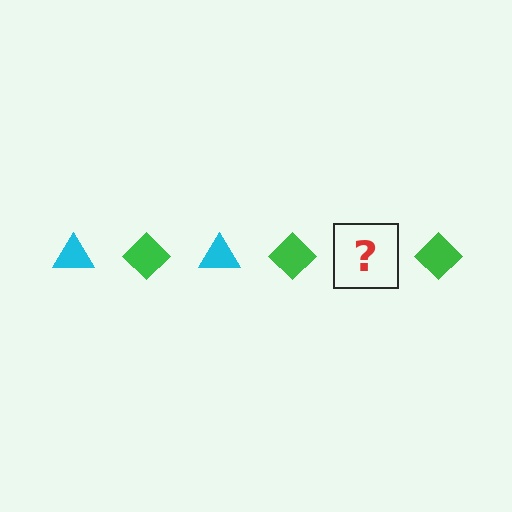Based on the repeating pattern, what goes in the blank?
The blank should be a cyan triangle.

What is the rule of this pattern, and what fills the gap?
The rule is that the pattern alternates between cyan triangle and green diamond. The gap should be filled with a cyan triangle.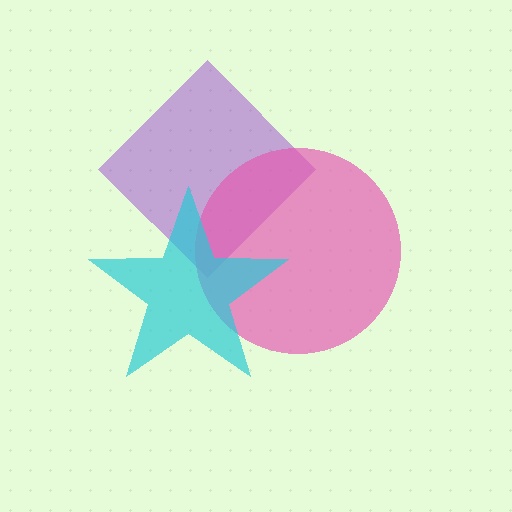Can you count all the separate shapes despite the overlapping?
Yes, there are 3 separate shapes.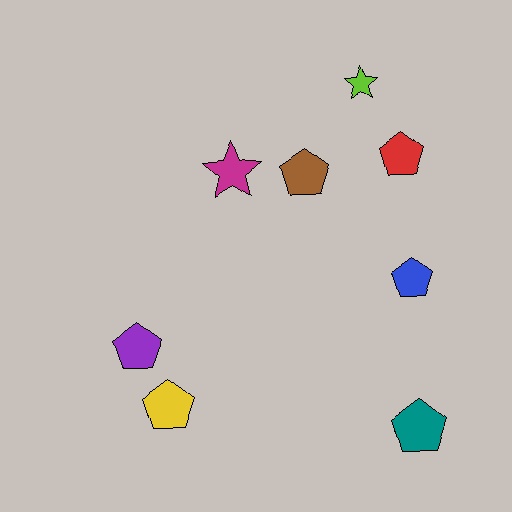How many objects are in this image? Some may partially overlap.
There are 8 objects.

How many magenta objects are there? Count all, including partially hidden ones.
There is 1 magenta object.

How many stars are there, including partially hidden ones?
There are 2 stars.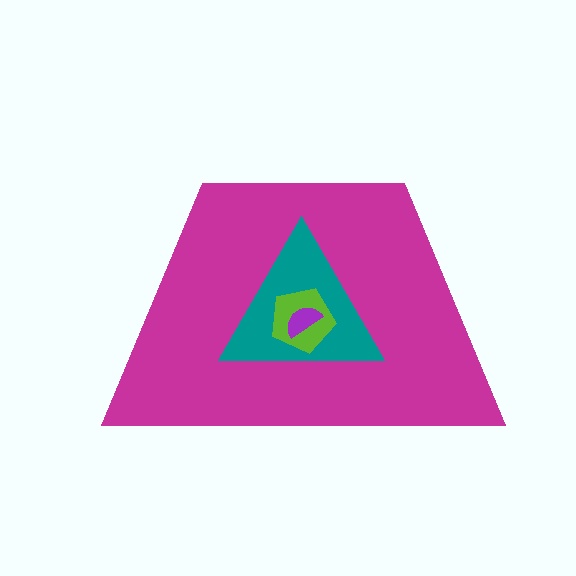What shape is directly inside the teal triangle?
The lime pentagon.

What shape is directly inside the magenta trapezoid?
The teal triangle.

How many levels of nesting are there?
4.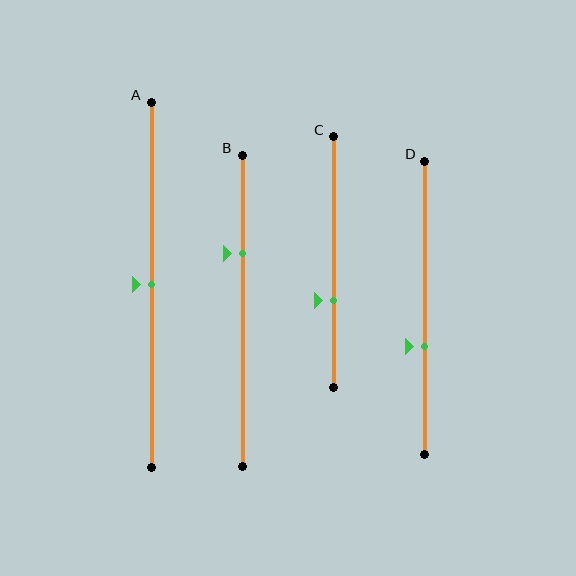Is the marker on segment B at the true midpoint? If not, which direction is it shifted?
No, the marker on segment B is shifted upward by about 18% of the segment length.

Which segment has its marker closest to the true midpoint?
Segment A has its marker closest to the true midpoint.